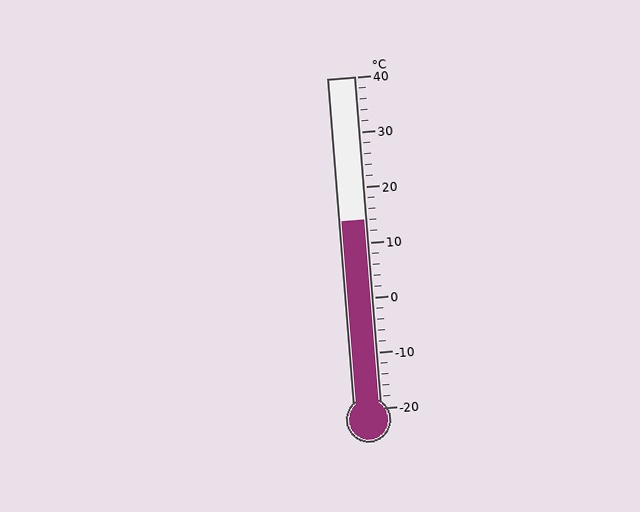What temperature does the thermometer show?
The thermometer shows approximately 14°C.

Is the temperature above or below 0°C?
The temperature is above 0°C.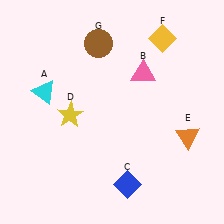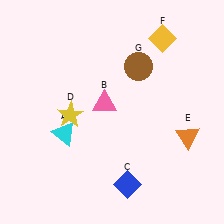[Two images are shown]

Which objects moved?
The objects that moved are: the cyan triangle (A), the pink triangle (B), the brown circle (G).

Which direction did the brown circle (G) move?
The brown circle (G) moved right.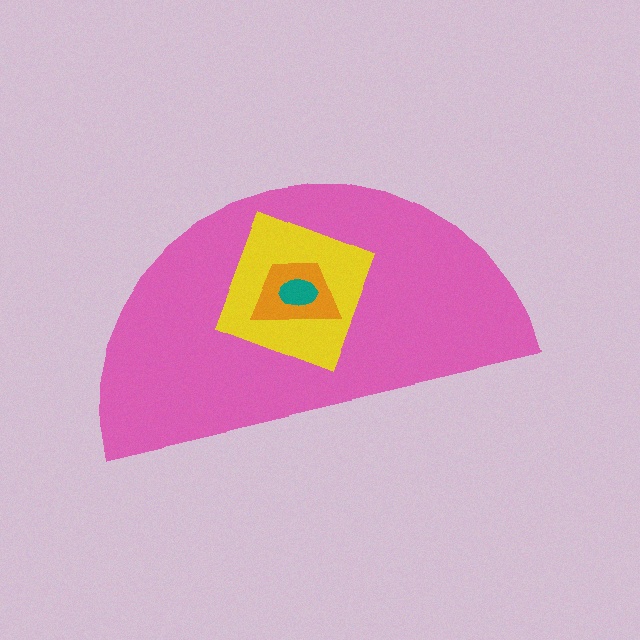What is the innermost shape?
The teal ellipse.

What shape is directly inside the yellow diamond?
The orange trapezoid.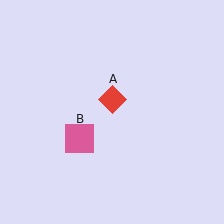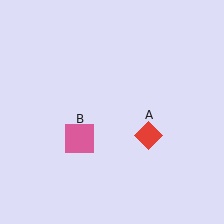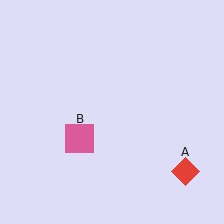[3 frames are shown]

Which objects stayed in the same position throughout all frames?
Pink square (object B) remained stationary.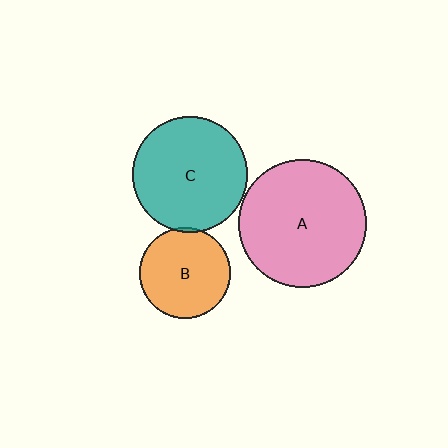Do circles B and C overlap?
Yes.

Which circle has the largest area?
Circle A (pink).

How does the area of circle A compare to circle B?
Approximately 2.0 times.